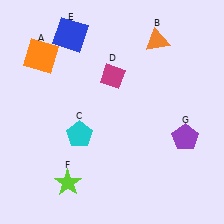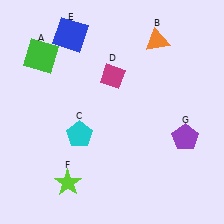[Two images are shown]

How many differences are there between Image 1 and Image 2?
There is 1 difference between the two images.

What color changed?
The square (A) changed from orange in Image 1 to green in Image 2.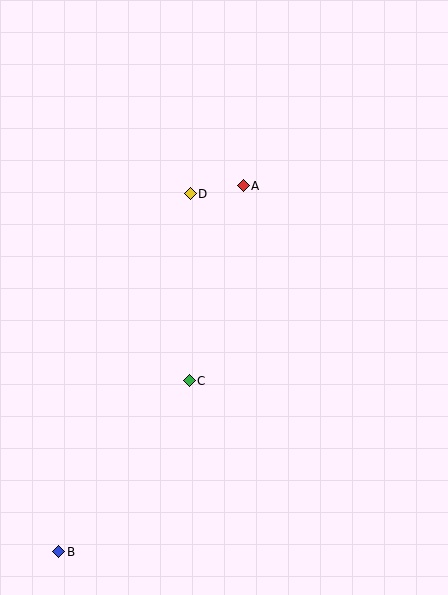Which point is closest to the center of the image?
Point C at (189, 381) is closest to the center.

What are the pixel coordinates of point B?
Point B is at (58, 552).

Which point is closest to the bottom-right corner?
Point C is closest to the bottom-right corner.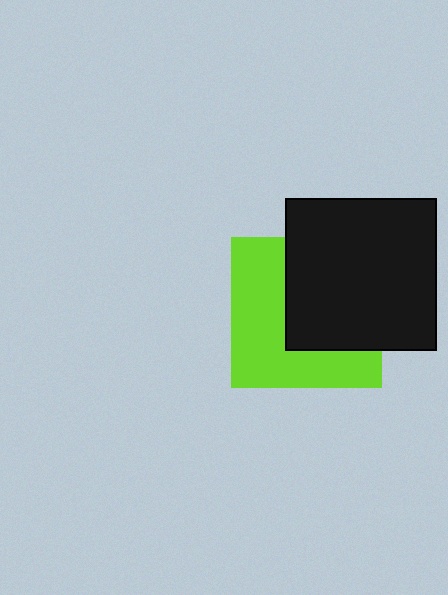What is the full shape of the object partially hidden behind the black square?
The partially hidden object is a lime square.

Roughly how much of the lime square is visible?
About half of it is visible (roughly 51%).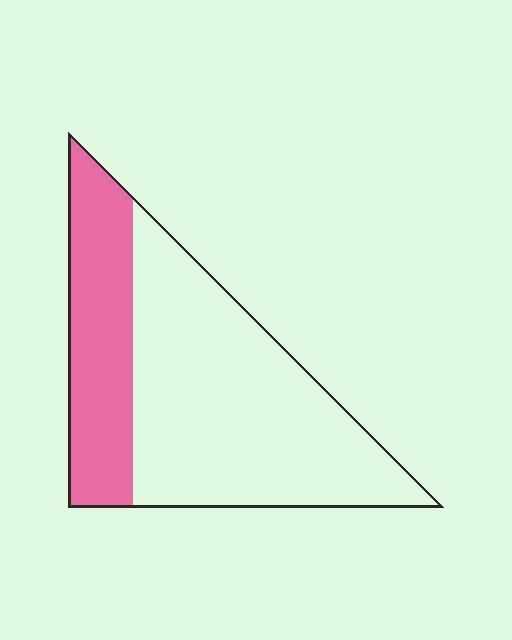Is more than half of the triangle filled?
No.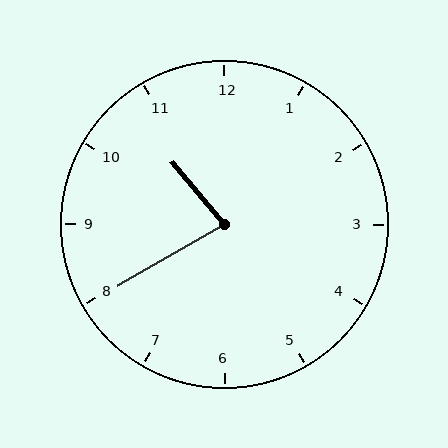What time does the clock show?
10:40.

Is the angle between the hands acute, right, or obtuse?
It is acute.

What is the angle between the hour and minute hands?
Approximately 80 degrees.